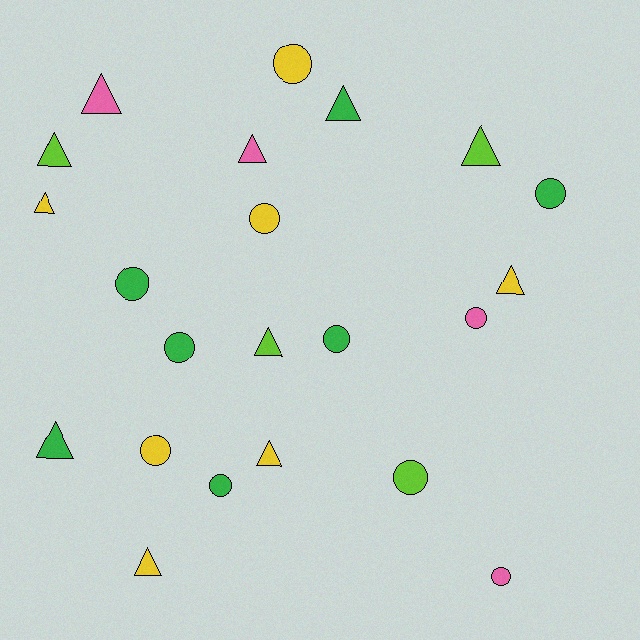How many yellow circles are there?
There are 3 yellow circles.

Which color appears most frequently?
Green, with 7 objects.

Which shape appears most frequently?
Circle, with 11 objects.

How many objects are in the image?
There are 22 objects.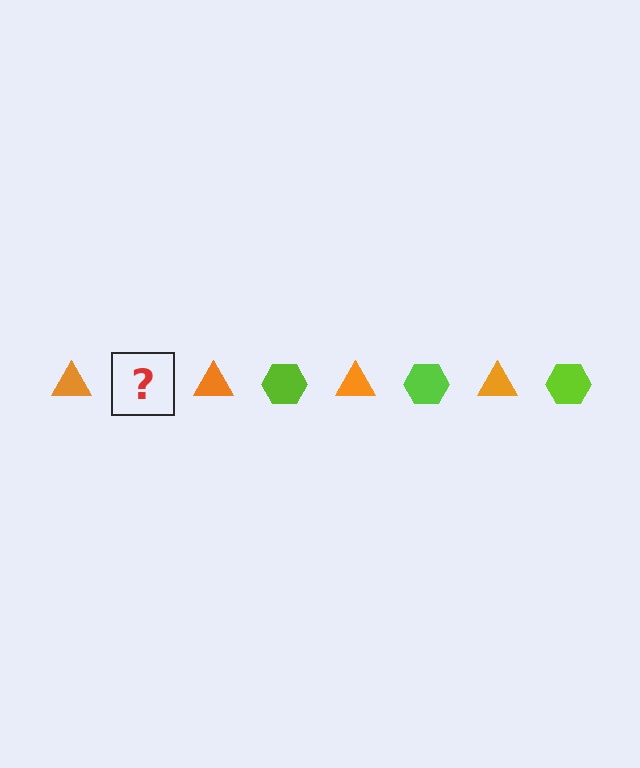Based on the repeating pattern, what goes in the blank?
The blank should be a lime hexagon.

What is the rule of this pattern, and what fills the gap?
The rule is that the pattern alternates between orange triangle and lime hexagon. The gap should be filled with a lime hexagon.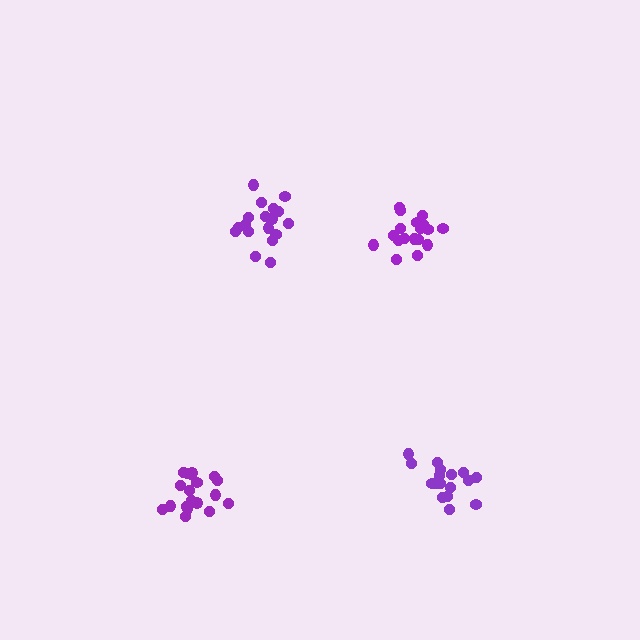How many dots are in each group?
Group 1: 18 dots, Group 2: 19 dots, Group 3: 17 dots, Group 4: 19 dots (73 total).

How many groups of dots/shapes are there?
There are 4 groups.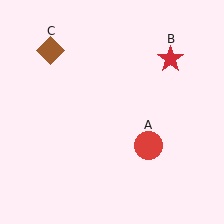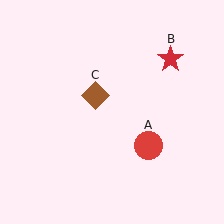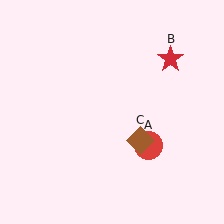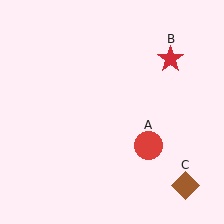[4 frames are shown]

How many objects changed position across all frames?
1 object changed position: brown diamond (object C).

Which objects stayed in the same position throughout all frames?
Red circle (object A) and red star (object B) remained stationary.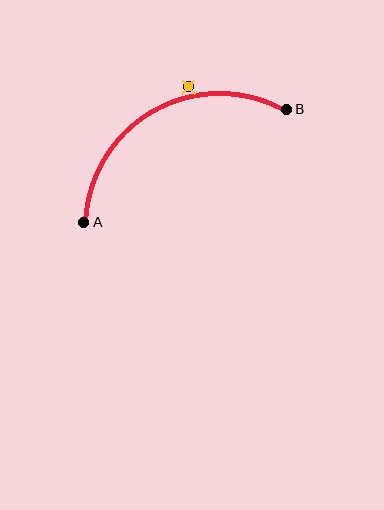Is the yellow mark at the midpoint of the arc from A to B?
No — the yellow mark does not lie on the arc at all. It sits slightly outside the curve.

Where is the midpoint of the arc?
The arc midpoint is the point on the curve farthest from the straight line joining A and B. It sits above that line.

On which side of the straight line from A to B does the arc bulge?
The arc bulges above the straight line connecting A and B.